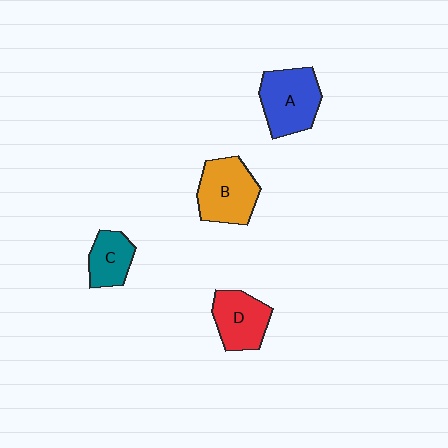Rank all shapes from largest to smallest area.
From largest to smallest: A (blue), B (orange), D (red), C (teal).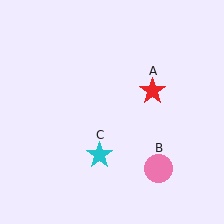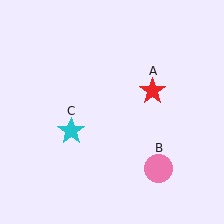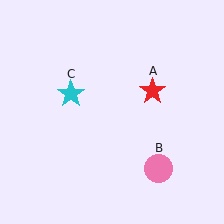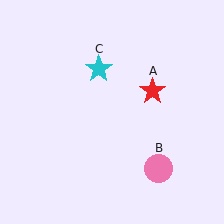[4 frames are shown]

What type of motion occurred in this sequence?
The cyan star (object C) rotated clockwise around the center of the scene.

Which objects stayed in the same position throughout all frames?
Red star (object A) and pink circle (object B) remained stationary.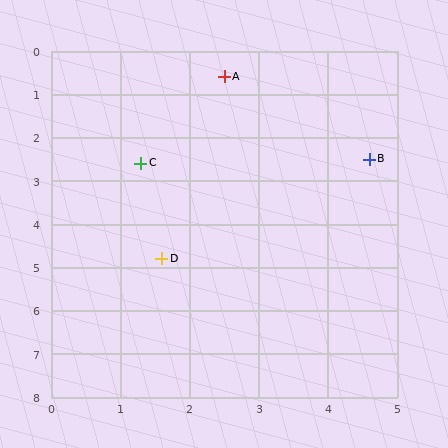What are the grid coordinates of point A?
Point A is at approximately (2.5, 0.6).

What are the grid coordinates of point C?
Point C is at approximately (1.3, 2.6).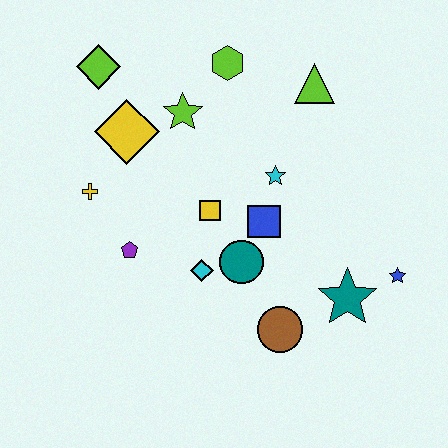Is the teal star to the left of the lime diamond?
No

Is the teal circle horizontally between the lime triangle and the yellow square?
Yes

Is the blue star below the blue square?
Yes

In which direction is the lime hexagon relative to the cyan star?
The lime hexagon is above the cyan star.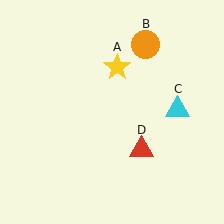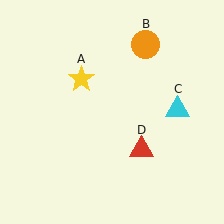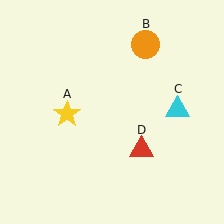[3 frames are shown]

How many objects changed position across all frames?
1 object changed position: yellow star (object A).